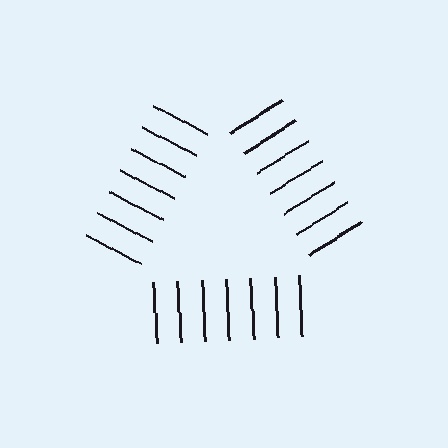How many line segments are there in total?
21 — 7 along each of the 3 edges.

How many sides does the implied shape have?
3 sides — the line-ends trace a triangle.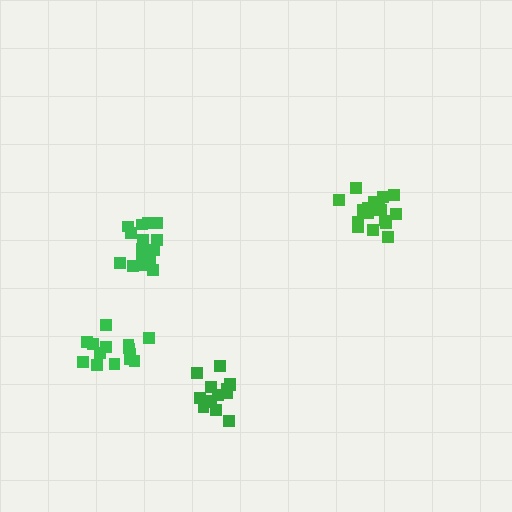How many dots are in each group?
Group 1: 16 dots, Group 2: 15 dots, Group 3: 19 dots, Group 4: 14 dots (64 total).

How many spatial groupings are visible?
There are 4 spatial groupings.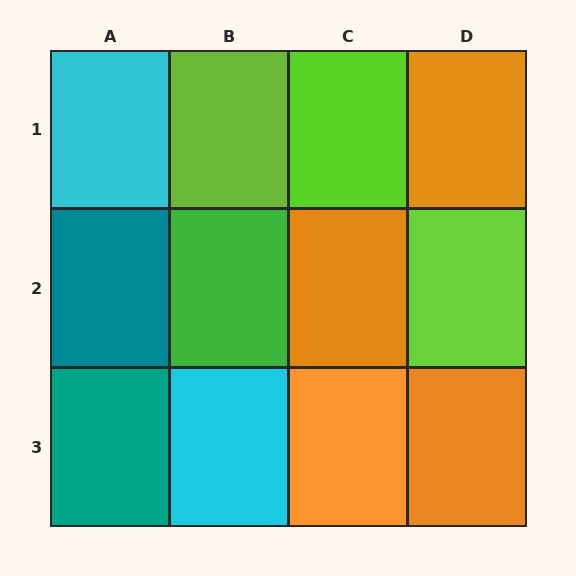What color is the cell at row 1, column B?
Lime.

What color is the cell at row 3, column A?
Teal.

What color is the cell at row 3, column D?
Orange.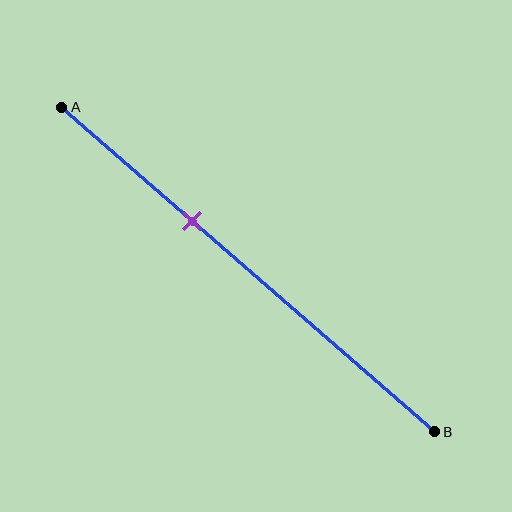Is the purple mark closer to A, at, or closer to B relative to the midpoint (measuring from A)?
The purple mark is closer to point A than the midpoint of segment AB.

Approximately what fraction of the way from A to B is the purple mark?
The purple mark is approximately 35% of the way from A to B.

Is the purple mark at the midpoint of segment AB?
No, the mark is at about 35% from A, not at the 50% midpoint.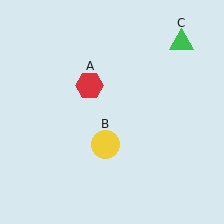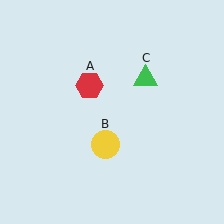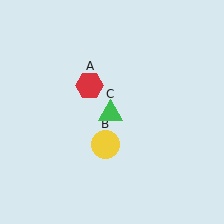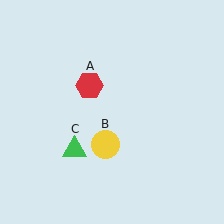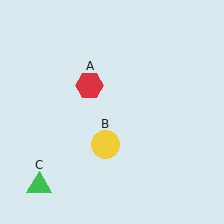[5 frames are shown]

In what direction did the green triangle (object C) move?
The green triangle (object C) moved down and to the left.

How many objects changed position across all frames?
1 object changed position: green triangle (object C).